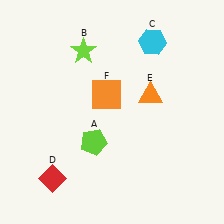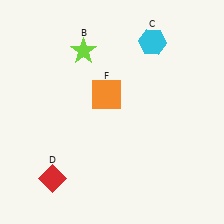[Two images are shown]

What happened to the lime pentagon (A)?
The lime pentagon (A) was removed in Image 2. It was in the bottom-left area of Image 1.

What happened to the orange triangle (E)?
The orange triangle (E) was removed in Image 2. It was in the top-right area of Image 1.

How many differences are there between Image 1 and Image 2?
There are 2 differences between the two images.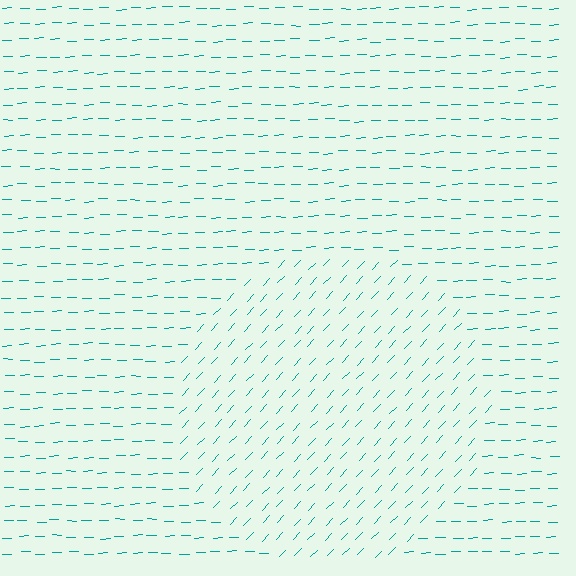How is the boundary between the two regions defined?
The boundary is defined purely by a change in line orientation (approximately 45 degrees difference). All lines are the same color and thickness.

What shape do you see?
I see a circle.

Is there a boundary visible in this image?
Yes, there is a texture boundary formed by a change in line orientation.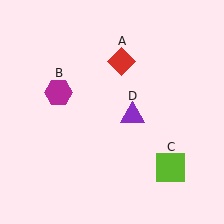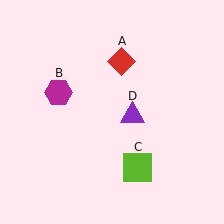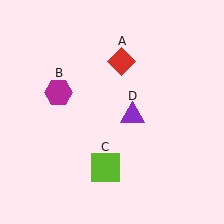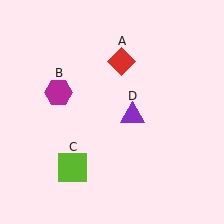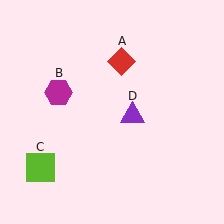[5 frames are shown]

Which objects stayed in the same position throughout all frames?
Red diamond (object A) and magenta hexagon (object B) and purple triangle (object D) remained stationary.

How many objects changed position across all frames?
1 object changed position: lime square (object C).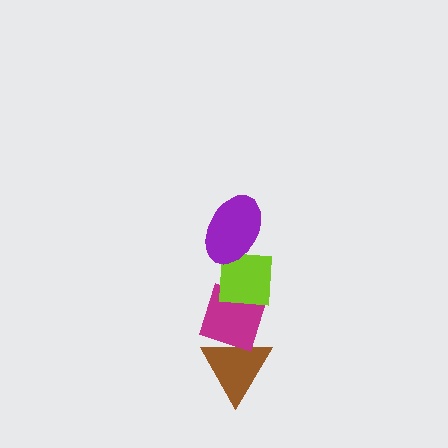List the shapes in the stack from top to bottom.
From top to bottom: the purple ellipse, the lime square, the magenta diamond, the brown triangle.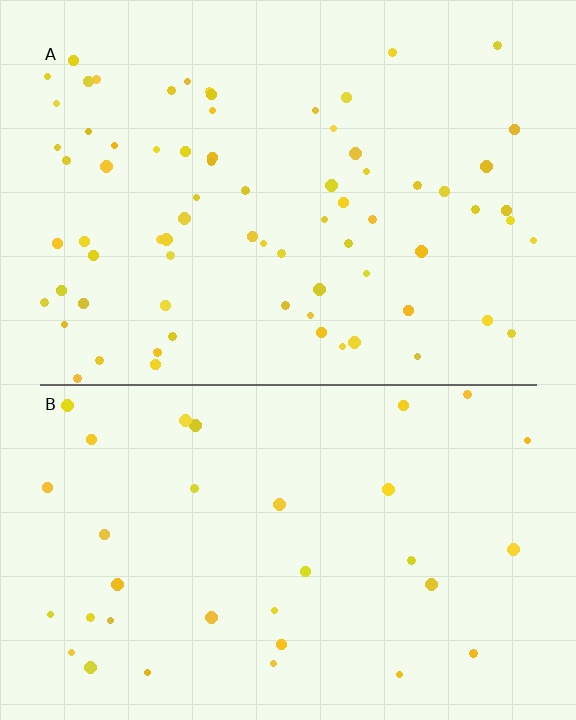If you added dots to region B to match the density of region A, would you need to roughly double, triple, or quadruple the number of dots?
Approximately double.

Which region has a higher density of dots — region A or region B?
A (the top).